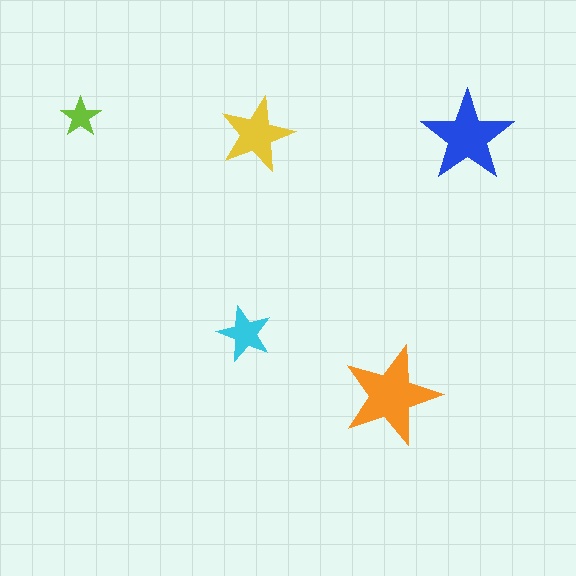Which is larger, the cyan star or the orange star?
The orange one.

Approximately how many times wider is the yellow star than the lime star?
About 2 times wider.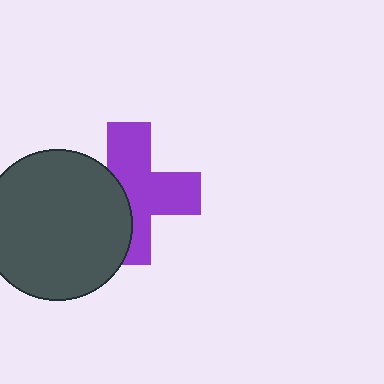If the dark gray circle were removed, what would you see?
You would see the complete purple cross.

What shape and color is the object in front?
The object in front is a dark gray circle.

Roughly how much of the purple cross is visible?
About half of it is visible (roughly 62%).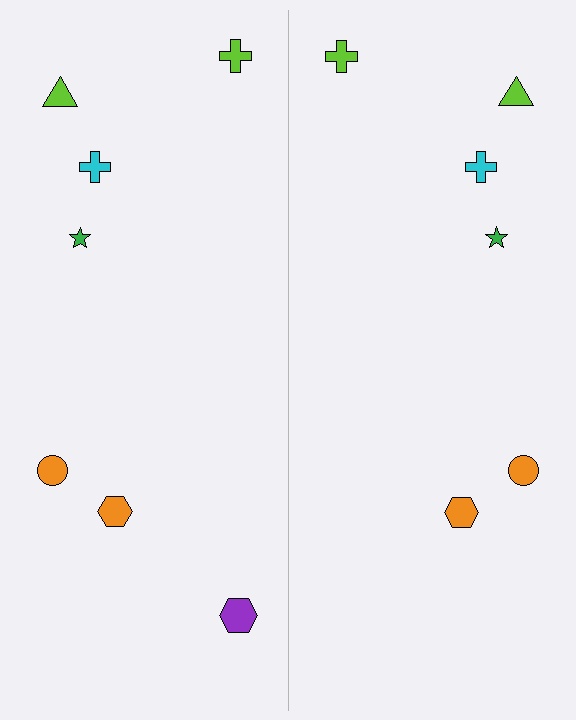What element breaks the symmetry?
A purple hexagon is missing from the right side.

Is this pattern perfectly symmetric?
No, the pattern is not perfectly symmetric. A purple hexagon is missing from the right side.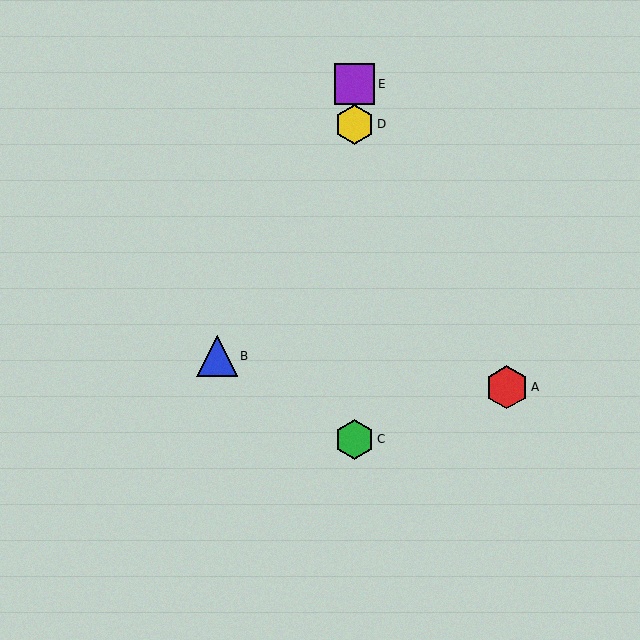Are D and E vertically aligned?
Yes, both are at x≈354.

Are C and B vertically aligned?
No, C is at x≈354 and B is at x≈217.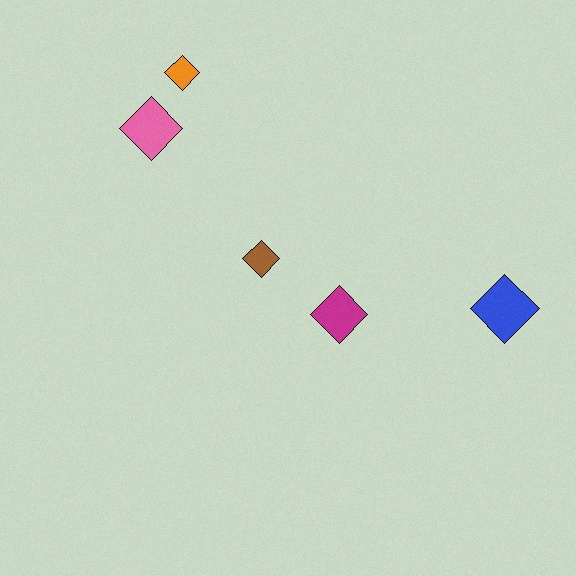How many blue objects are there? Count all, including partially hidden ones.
There is 1 blue object.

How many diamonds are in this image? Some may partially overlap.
There are 5 diamonds.